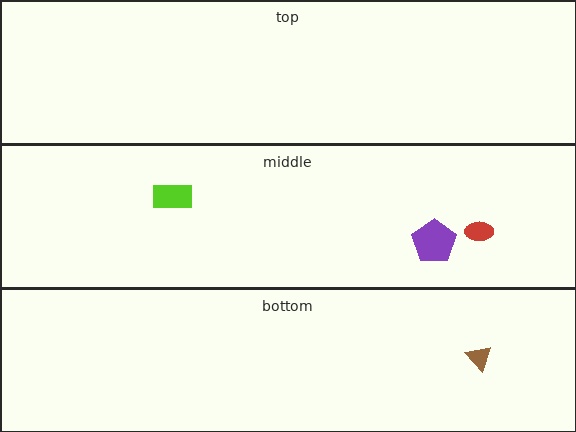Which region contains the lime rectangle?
The middle region.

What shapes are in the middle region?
The red ellipse, the purple pentagon, the lime rectangle.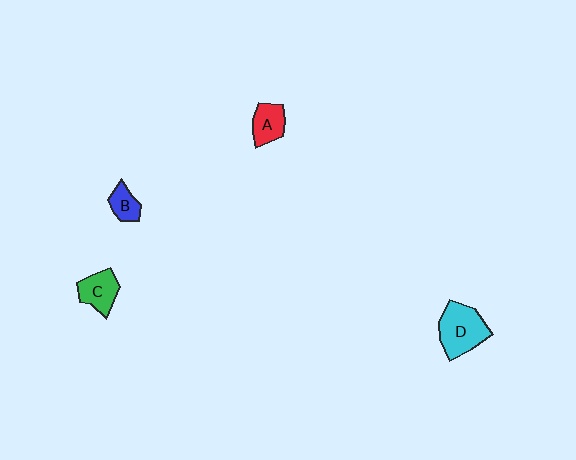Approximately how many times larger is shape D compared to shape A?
Approximately 1.8 times.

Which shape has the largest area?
Shape D (cyan).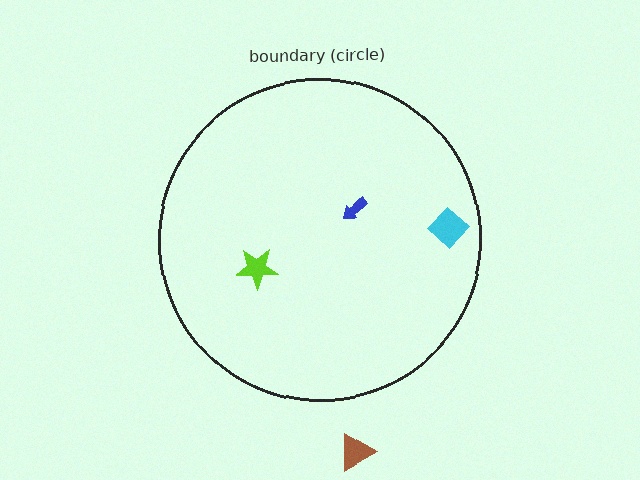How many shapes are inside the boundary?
3 inside, 1 outside.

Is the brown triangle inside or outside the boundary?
Outside.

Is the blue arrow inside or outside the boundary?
Inside.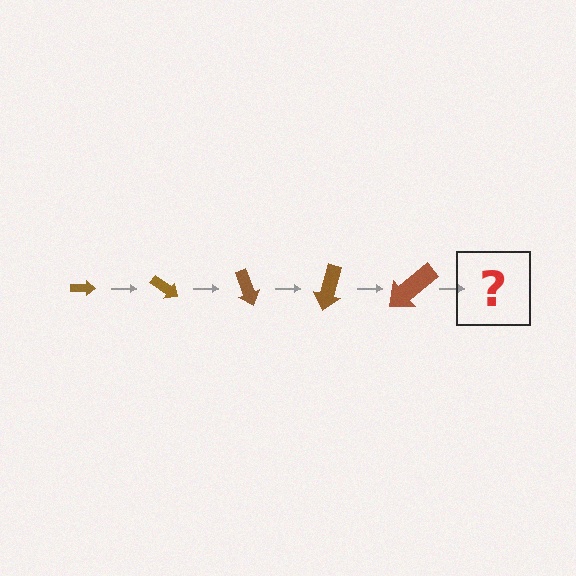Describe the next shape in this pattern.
It should be an arrow, larger than the previous one and rotated 175 degrees from the start.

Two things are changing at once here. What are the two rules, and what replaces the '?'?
The two rules are that the arrow grows larger each step and it rotates 35 degrees each step. The '?' should be an arrow, larger than the previous one and rotated 175 degrees from the start.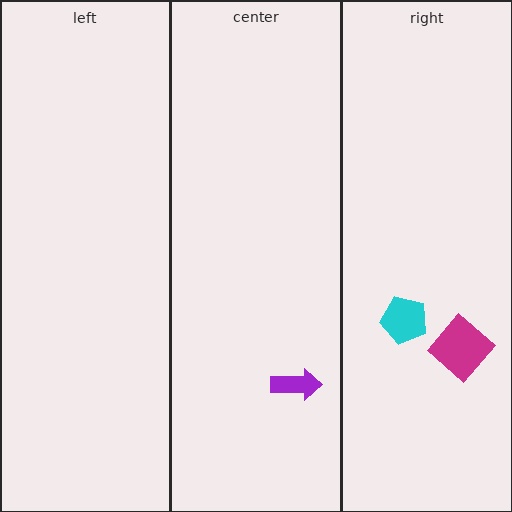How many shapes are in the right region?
2.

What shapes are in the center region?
The purple arrow.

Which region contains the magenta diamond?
The right region.